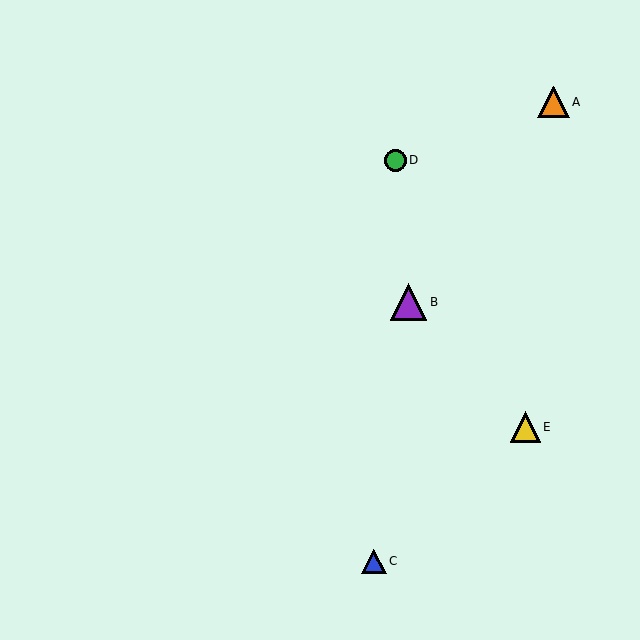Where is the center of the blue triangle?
The center of the blue triangle is at (374, 561).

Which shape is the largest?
The purple triangle (labeled B) is the largest.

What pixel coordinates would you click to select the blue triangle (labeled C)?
Click at (374, 561) to select the blue triangle C.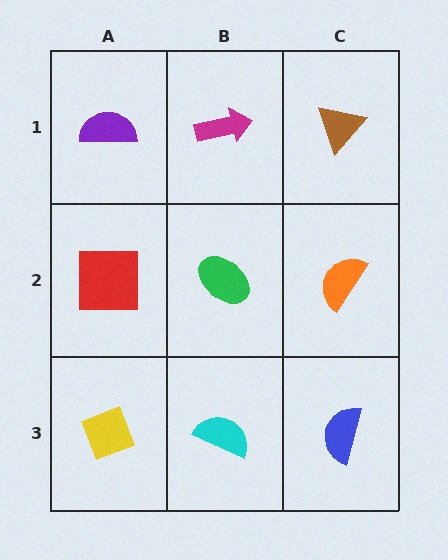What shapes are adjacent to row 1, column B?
A green ellipse (row 2, column B), a purple semicircle (row 1, column A), a brown triangle (row 1, column C).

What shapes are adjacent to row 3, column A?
A red square (row 2, column A), a cyan semicircle (row 3, column B).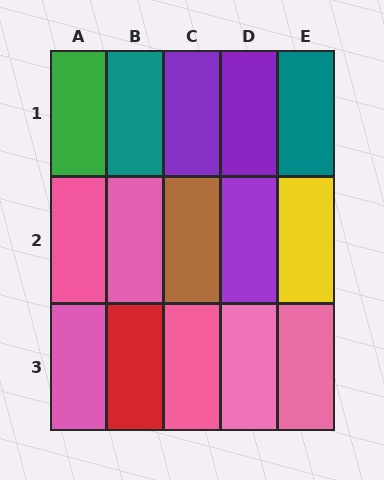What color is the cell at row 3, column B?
Red.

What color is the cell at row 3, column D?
Pink.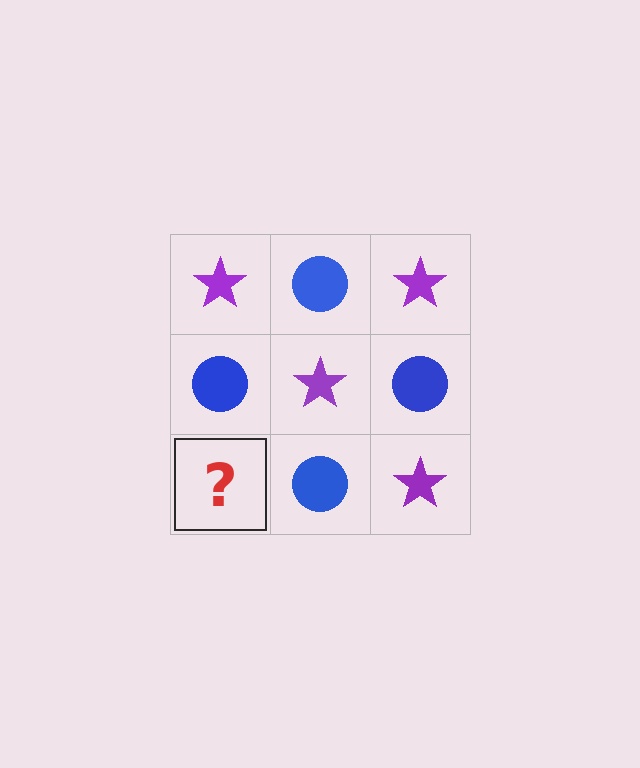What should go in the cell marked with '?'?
The missing cell should contain a purple star.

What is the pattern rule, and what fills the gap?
The rule is that it alternates purple star and blue circle in a checkerboard pattern. The gap should be filled with a purple star.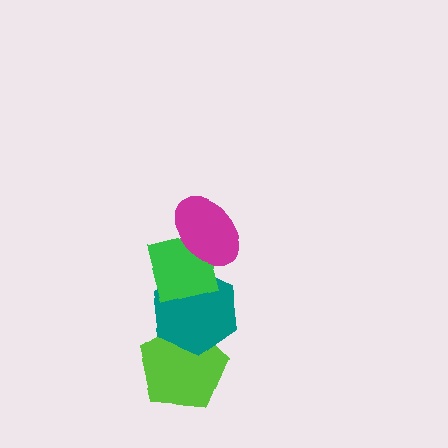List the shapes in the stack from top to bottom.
From top to bottom: the magenta ellipse, the green square, the teal hexagon, the lime pentagon.